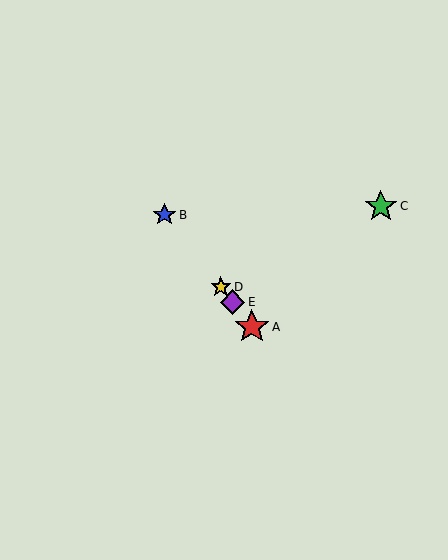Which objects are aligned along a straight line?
Objects A, B, D, E are aligned along a straight line.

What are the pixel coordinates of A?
Object A is at (252, 327).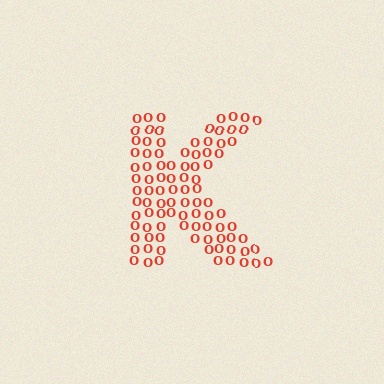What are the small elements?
The small elements are letter O's.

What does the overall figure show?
The overall figure shows the letter K.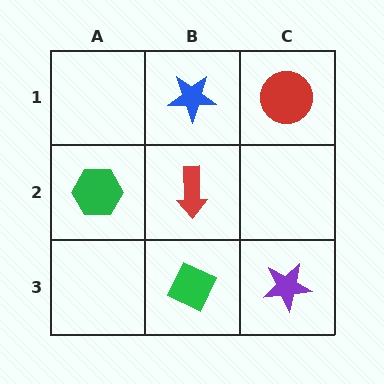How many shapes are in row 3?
2 shapes.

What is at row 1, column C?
A red circle.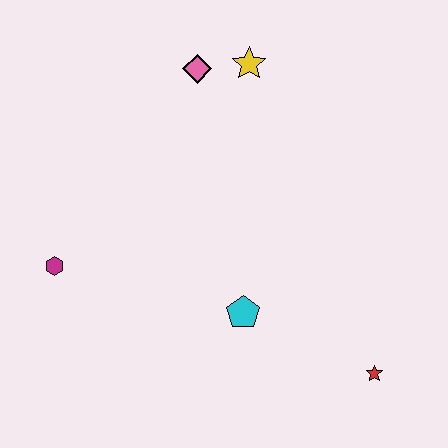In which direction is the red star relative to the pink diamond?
The red star is below the pink diamond.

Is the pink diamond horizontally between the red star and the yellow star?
No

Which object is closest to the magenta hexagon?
The cyan pentagon is closest to the magenta hexagon.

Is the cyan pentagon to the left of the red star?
Yes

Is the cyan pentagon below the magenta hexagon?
Yes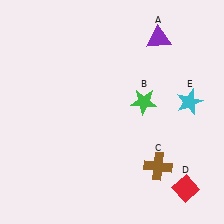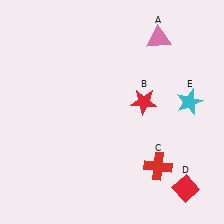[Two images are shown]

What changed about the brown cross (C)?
In Image 1, C is brown. In Image 2, it changed to red.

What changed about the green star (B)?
In Image 1, B is green. In Image 2, it changed to red.